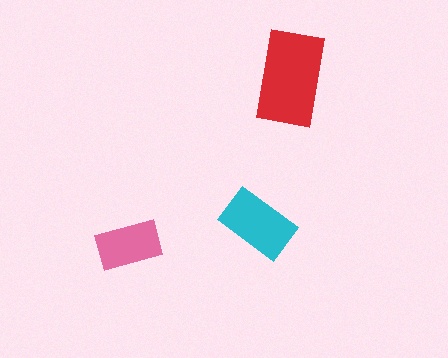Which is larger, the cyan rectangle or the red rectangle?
The red one.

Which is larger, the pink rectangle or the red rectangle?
The red one.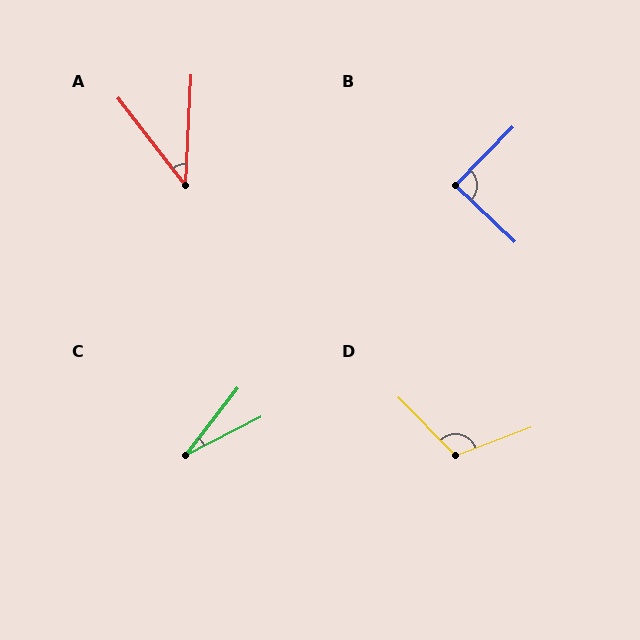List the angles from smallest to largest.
C (25°), A (40°), B (89°), D (114°).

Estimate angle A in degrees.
Approximately 40 degrees.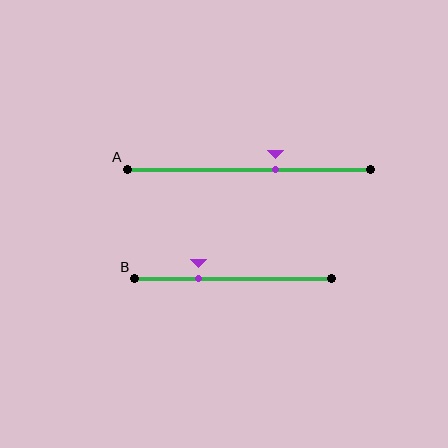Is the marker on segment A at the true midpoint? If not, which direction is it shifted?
No, the marker on segment A is shifted to the right by about 11% of the segment length.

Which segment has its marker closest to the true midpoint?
Segment A has its marker closest to the true midpoint.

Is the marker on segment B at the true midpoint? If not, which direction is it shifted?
No, the marker on segment B is shifted to the left by about 18% of the segment length.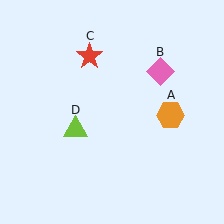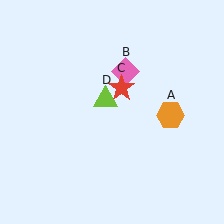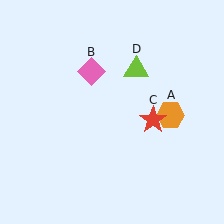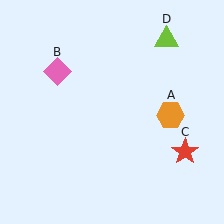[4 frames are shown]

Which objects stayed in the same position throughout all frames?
Orange hexagon (object A) remained stationary.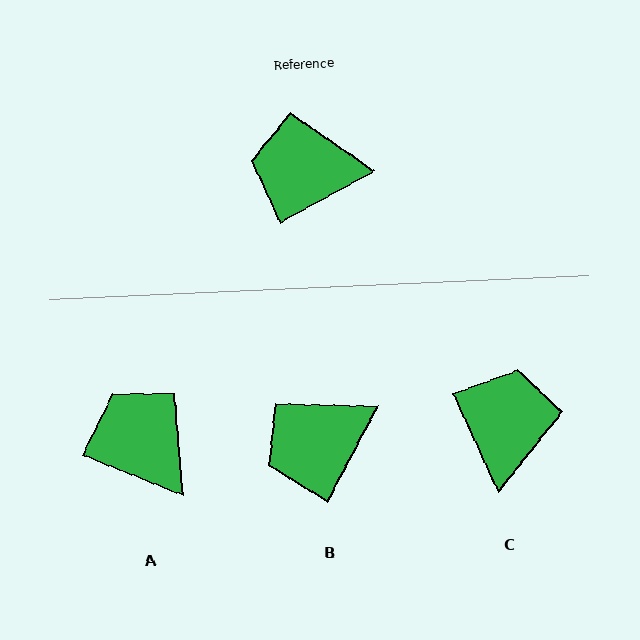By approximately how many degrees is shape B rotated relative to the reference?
Approximately 34 degrees counter-clockwise.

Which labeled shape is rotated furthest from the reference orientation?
C, about 94 degrees away.